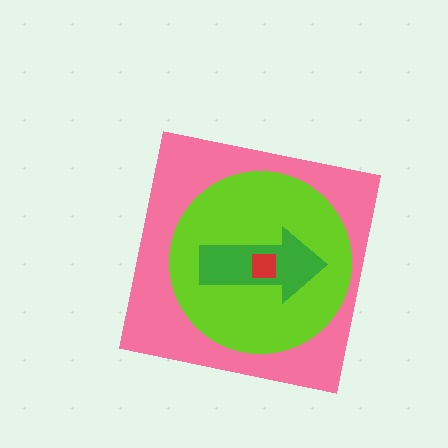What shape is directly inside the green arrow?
The red square.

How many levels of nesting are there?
4.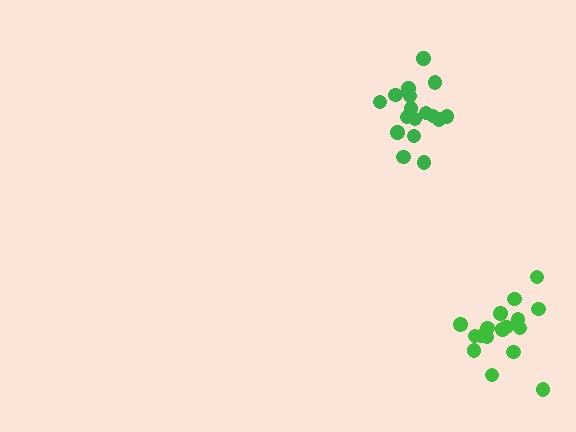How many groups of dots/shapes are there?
There are 2 groups.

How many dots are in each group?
Group 1: 17 dots, Group 2: 17 dots (34 total).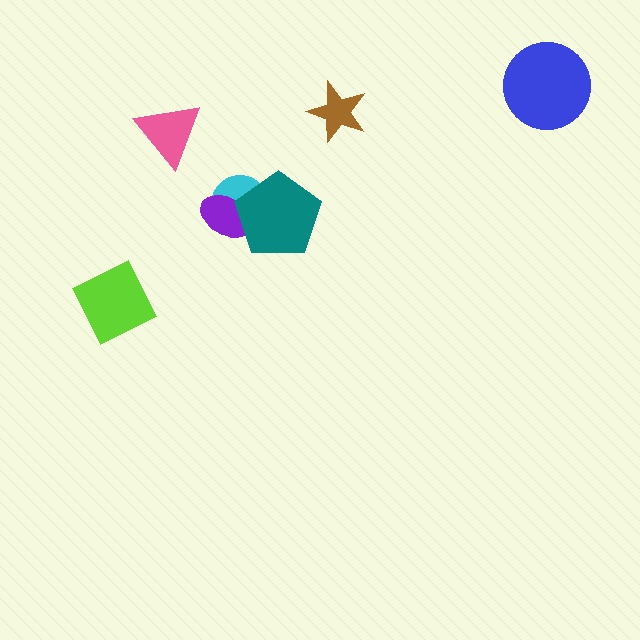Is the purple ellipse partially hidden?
Yes, it is partially covered by another shape.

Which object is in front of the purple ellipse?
The teal pentagon is in front of the purple ellipse.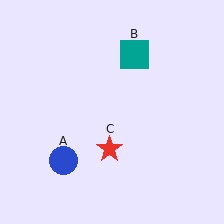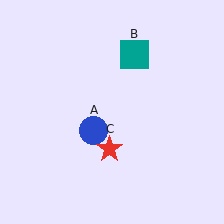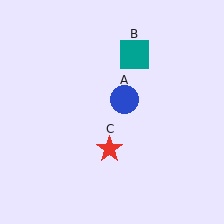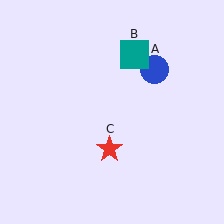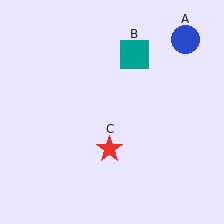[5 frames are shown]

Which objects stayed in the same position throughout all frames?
Teal square (object B) and red star (object C) remained stationary.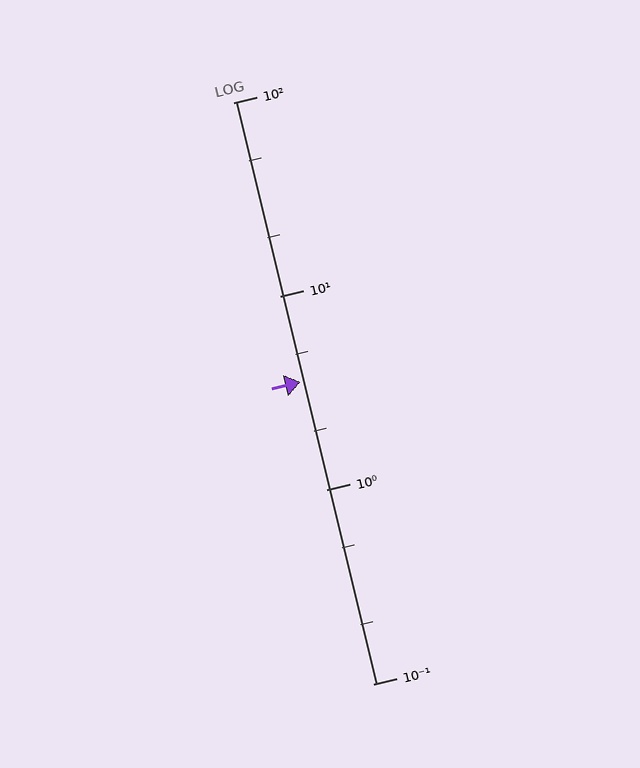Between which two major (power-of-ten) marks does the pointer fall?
The pointer is between 1 and 10.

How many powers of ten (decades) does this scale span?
The scale spans 3 decades, from 0.1 to 100.